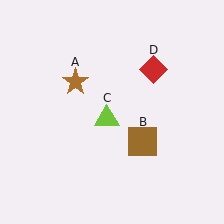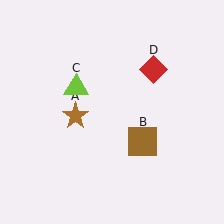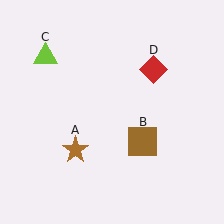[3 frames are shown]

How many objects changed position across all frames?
2 objects changed position: brown star (object A), lime triangle (object C).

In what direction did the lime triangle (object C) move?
The lime triangle (object C) moved up and to the left.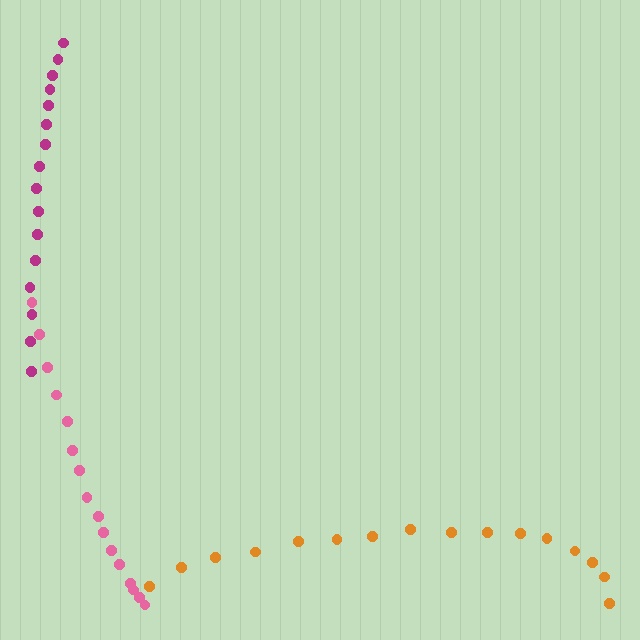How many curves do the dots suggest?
There are 3 distinct paths.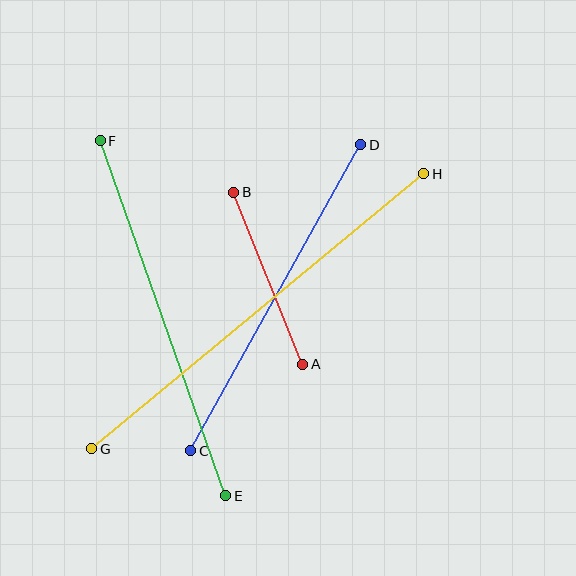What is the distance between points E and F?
The distance is approximately 377 pixels.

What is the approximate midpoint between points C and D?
The midpoint is at approximately (276, 298) pixels.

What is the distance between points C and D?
The distance is approximately 350 pixels.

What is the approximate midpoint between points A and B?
The midpoint is at approximately (268, 278) pixels.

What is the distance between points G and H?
The distance is approximately 431 pixels.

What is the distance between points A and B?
The distance is approximately 185 pixels.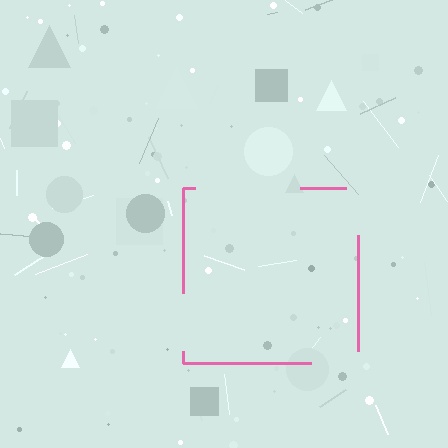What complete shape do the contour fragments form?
The contour fragments form a square.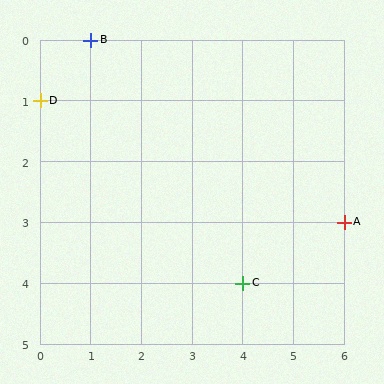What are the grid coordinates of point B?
Point B is at grid coordinates (1, 0).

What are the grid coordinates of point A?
Point A is at grid coordinates (6, 3).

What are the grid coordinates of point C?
Point C is at grid coordinates (4, 4).